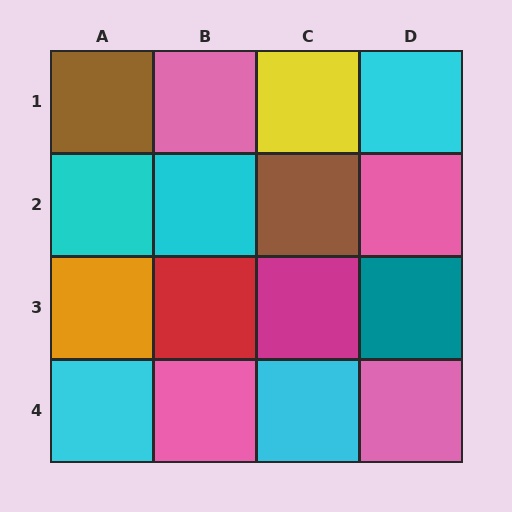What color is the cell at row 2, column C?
Brown.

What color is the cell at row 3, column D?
Teal.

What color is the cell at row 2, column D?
Pink.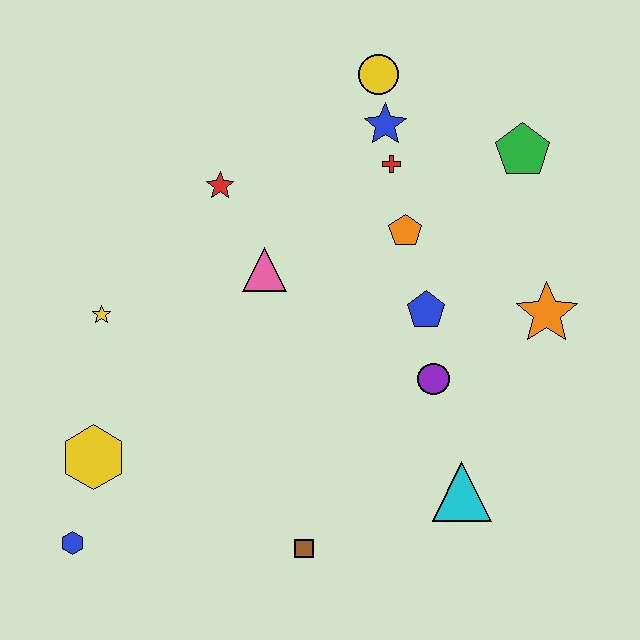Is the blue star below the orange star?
No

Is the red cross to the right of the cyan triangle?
No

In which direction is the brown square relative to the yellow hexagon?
The brown square is to the right of the yellow hexagon.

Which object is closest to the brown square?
The cyan triangle is closest to the brown square.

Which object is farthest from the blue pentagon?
The blue hexagon is farthest from the blue pentagon.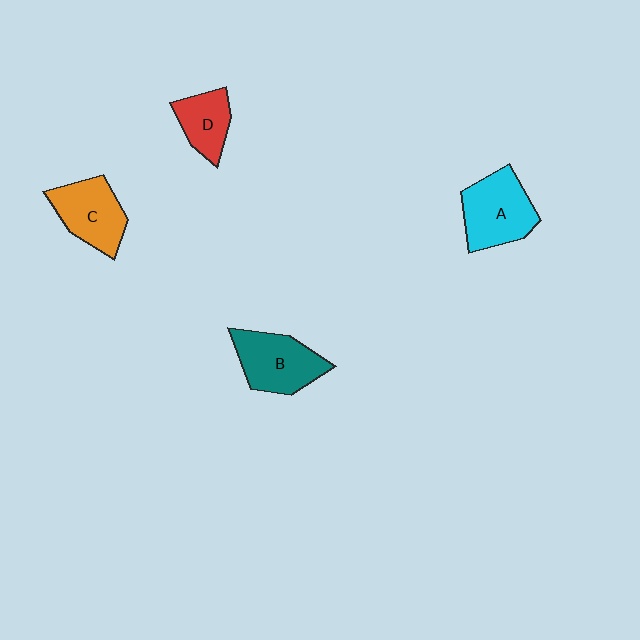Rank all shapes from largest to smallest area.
From largest to smallest: A (cyan), B (teal), C (orange), D (red).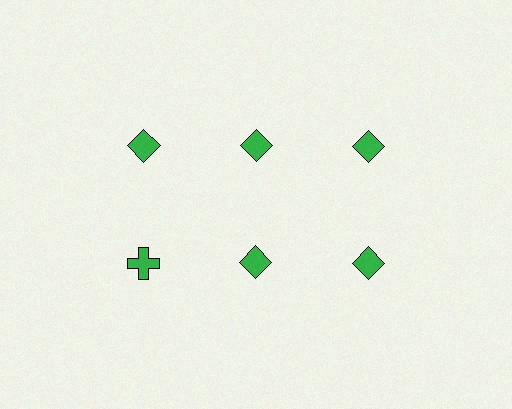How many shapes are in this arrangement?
There are 6 shapes arranged in a grid pattern.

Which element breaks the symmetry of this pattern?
The green cross in the second row, leftmost column breaks the symmetry. All other shapes are green diamonds.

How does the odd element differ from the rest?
It has a different shape: cross instead of diamond.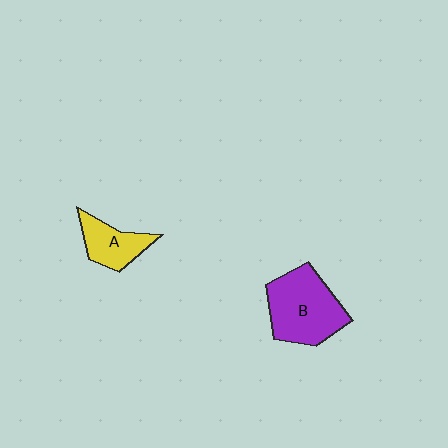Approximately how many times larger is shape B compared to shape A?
Approximately 1.9 times.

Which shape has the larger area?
Shape B (purple).